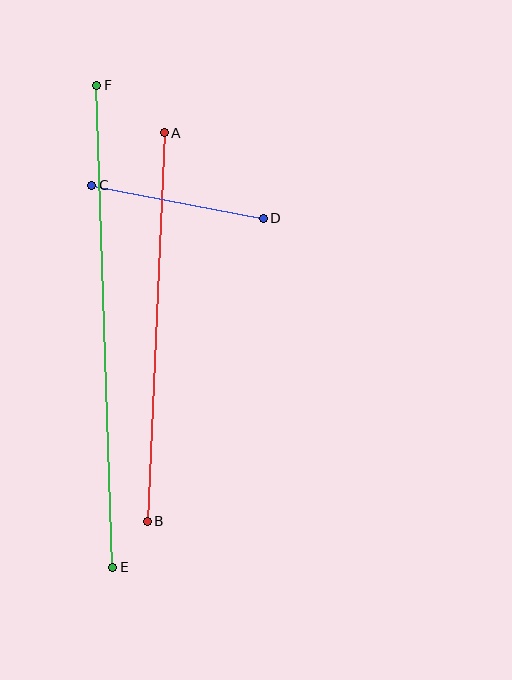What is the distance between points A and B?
The distance is approximately 389 pixels.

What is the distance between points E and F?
The distance is approximately 482 pixels.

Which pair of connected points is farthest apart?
Points E and F are farthest apart.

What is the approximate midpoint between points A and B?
The midpoint is at approximately (156, 327) pixels.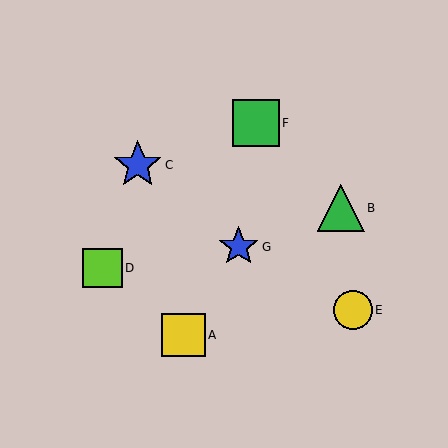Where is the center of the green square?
The center of the green square is at (256, 123).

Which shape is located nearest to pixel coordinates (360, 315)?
The yellow circle (labeled E) at (353, 310) is nearest to that location.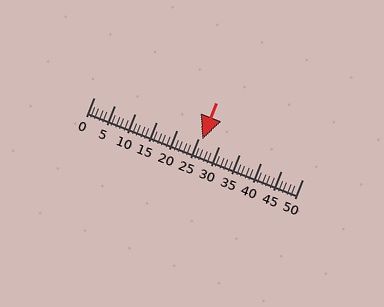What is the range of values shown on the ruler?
The ruler shows values from 0 to 50.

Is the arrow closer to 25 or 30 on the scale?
The arrow is closer to 25.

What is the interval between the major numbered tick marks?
The major tick marks are spaced 5 units apart.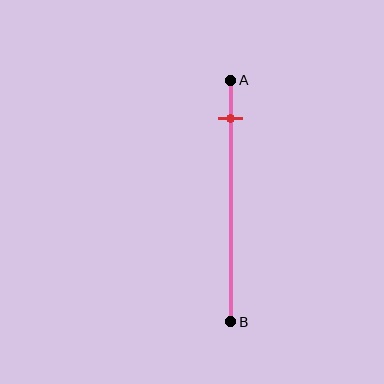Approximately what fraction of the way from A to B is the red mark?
The red mark is approximately 15% of the way from A to B.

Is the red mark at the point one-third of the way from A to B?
No, the mark is at about 15% from A, not at the 33% one-third point.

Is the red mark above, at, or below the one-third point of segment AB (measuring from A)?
The red mark is above the one-third point of segment AB.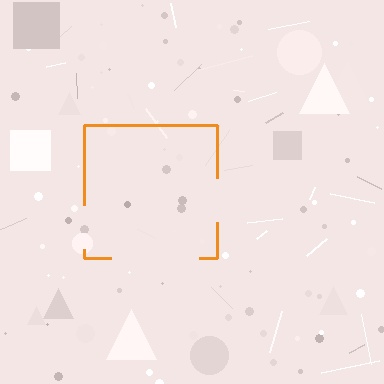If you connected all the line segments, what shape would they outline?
They would outline a square.